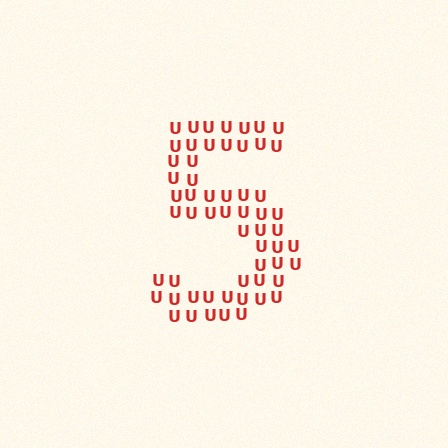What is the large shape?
The large shape is the digit 5.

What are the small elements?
The small elements are letter U's.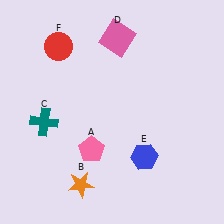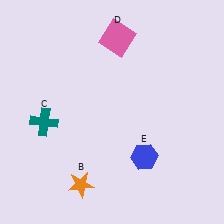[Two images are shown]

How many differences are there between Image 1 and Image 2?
There are 2 differences between the two images.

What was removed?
The pink pentagon (A), the red circle (F) were removed in Image 2.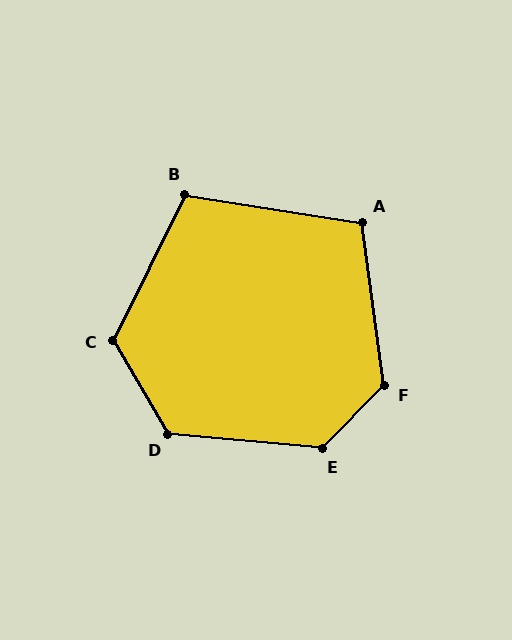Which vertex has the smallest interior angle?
A, at approximately 107 degrees.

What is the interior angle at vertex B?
Approximately 107 degrees (obtuse).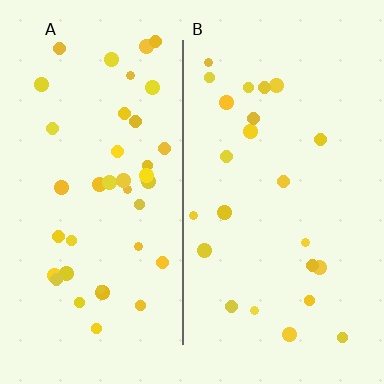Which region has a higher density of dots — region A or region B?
A (the left).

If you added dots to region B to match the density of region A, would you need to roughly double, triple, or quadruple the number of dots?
Approximately double.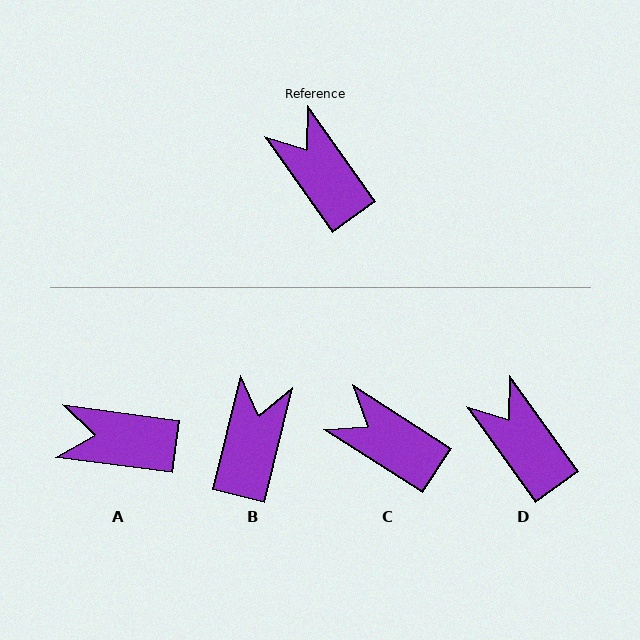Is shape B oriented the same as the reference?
No, it is off by about 49 degrees.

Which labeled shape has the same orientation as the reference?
D.